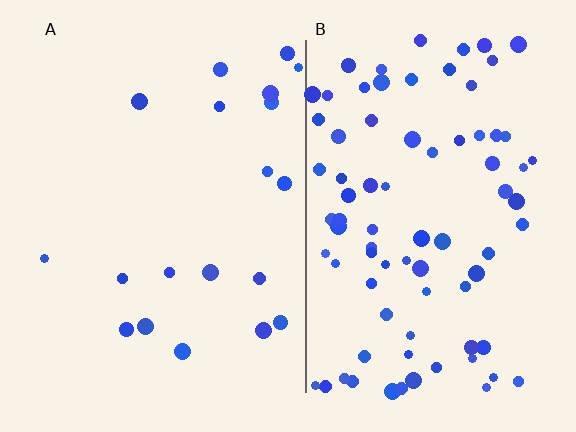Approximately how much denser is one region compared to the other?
Approximately 4.2× — region B over region A.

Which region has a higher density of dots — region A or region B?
B (the right).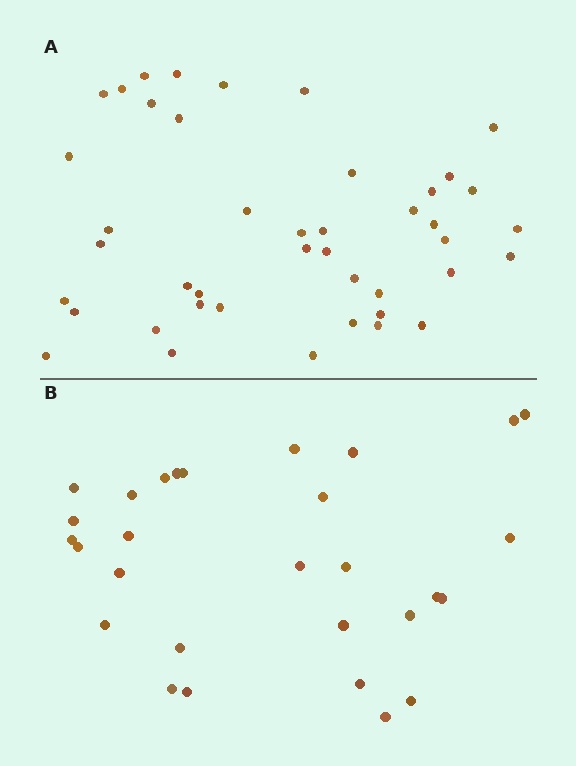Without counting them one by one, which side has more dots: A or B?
Region A (the top region) has more dots.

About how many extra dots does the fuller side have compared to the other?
Region A has approximately 15 more dots than region B.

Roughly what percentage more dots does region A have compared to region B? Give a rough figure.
About 50% more.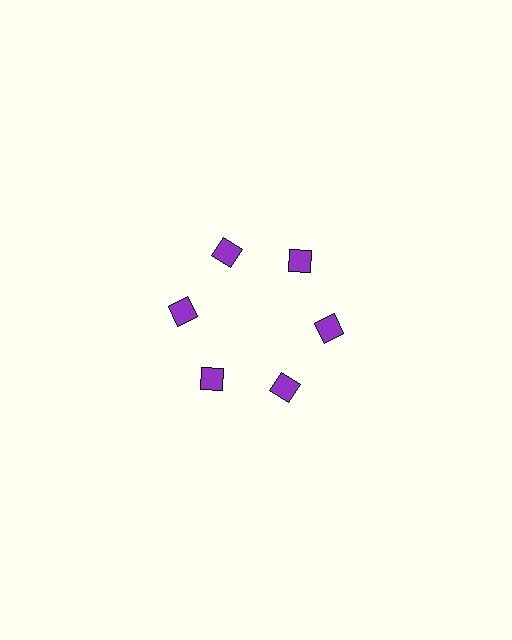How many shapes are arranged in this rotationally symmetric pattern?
There are 6 shapes, arranged in 6 groups of 1.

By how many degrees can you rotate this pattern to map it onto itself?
The pattern maps onto itself every 60 degrees of rotation.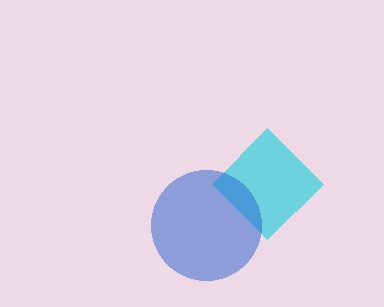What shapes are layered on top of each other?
The layered shapes are: a cyan diamond, a blue circle.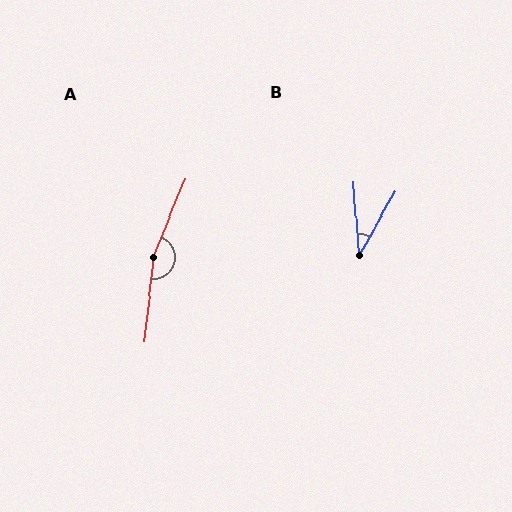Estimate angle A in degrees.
Approximately 164 degrees.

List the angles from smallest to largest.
B (34°), A (164°).